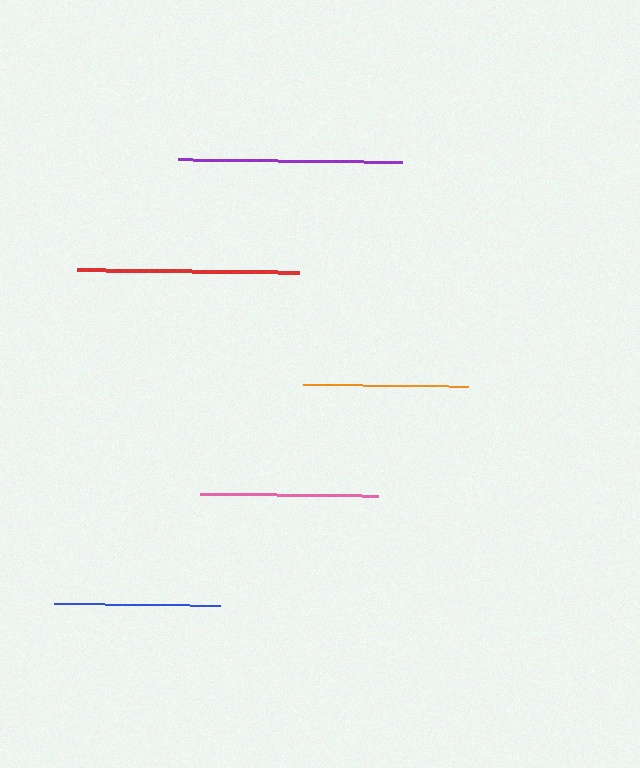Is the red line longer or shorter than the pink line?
The red line is longer than the pink line.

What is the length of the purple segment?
The purple segment is approximately 223 pixels long.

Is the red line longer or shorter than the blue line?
The red line is longer than the blue line.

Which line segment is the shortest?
The orange line is the shortest at approximately 165 pixels.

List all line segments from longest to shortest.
From longest to shortest: purple, red, pink, blue, orange.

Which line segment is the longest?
The purple line is the longest at approximately 223 pixels.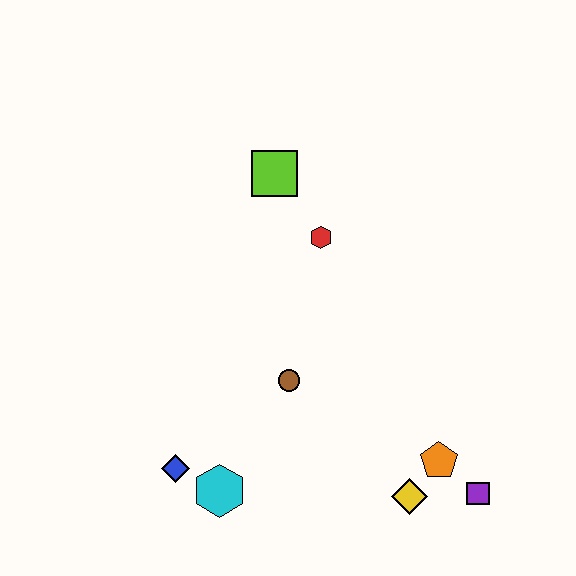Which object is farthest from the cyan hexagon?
The lime square is farthest from the cyan hexagon.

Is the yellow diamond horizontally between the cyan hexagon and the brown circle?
No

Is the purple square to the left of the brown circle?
No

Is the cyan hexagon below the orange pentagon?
Yes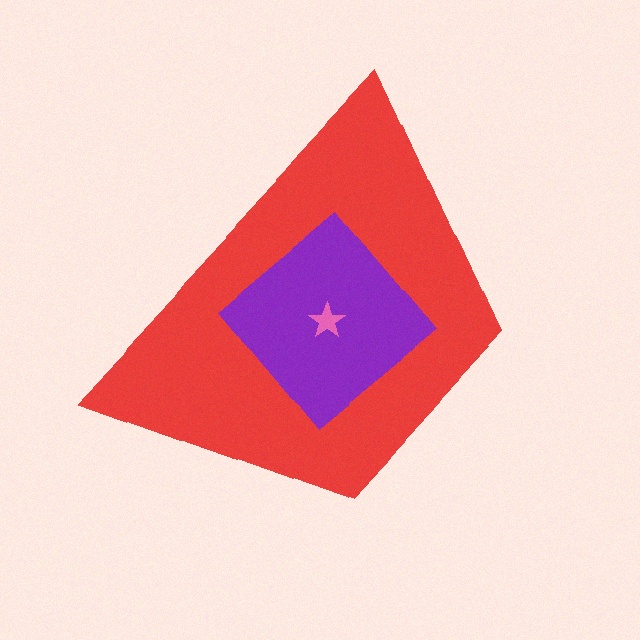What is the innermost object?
The pink star.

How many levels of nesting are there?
3.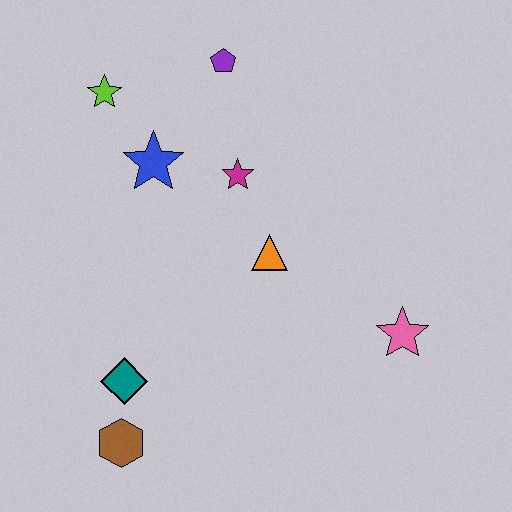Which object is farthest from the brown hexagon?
The purple pentagon is farthest from the brown hexagon.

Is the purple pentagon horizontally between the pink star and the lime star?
Yes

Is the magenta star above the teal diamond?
Yes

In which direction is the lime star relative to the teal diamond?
The lime star is above the teal diamond.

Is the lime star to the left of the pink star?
Yes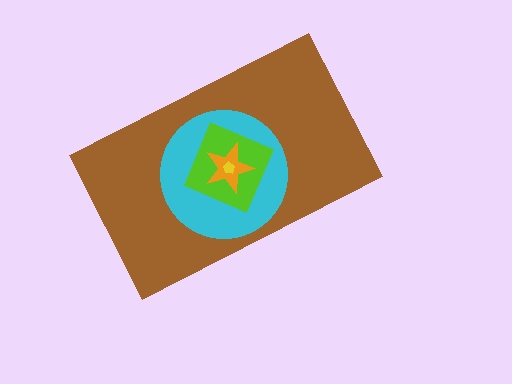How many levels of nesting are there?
5.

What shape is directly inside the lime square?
The orange star.